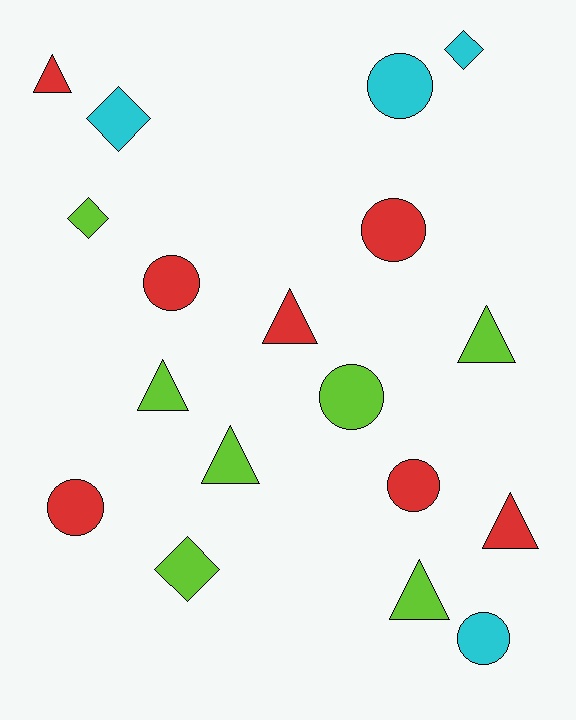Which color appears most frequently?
Red, with 7 objects.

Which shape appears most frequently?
Circle, with 7 objects.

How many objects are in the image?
There are 18 objects.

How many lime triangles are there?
There are 4 lime triangles.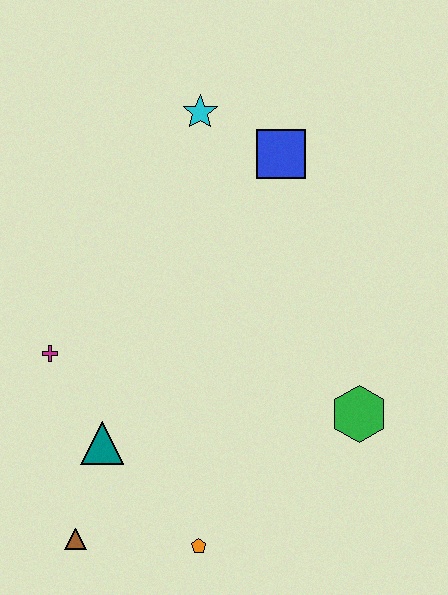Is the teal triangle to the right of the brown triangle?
Yes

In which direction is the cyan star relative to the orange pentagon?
The cyan star is above the orange pentagon.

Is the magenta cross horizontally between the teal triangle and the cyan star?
No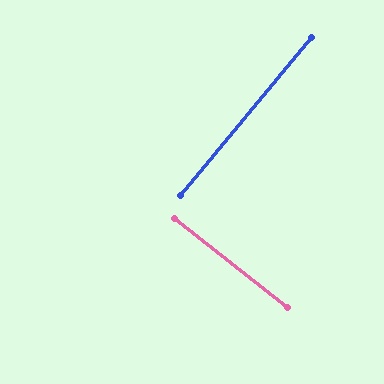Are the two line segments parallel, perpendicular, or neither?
Perpendicular — they meet at approximately 89°.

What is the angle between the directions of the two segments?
Approximately 89 degrees.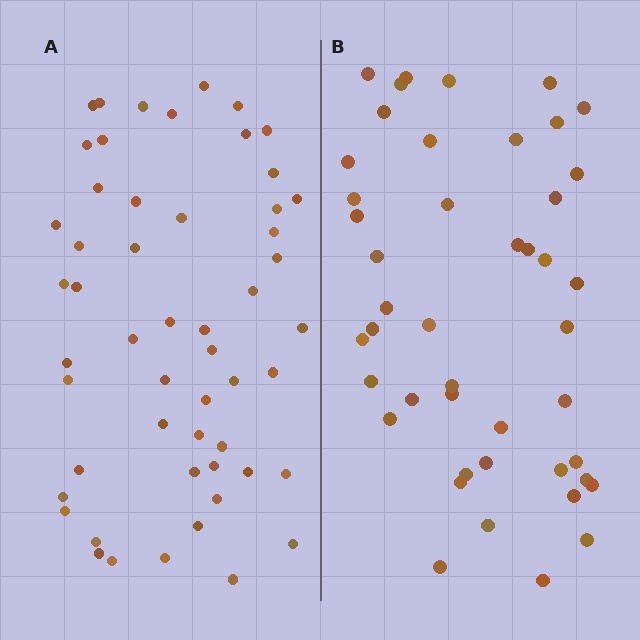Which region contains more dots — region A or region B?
Region A (the left region) has more dots.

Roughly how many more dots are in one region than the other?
Region A has roughly 8 or so more dots than region B.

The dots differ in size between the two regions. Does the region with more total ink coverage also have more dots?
No. Region B has more total ink coverage because its dots are larger, but region A actually contains more individual dots. Total area can be misleading — the number of items is what matters here.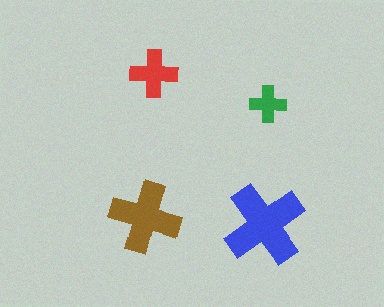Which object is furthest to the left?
The brown cross is leftmost.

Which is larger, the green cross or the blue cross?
The blue one.